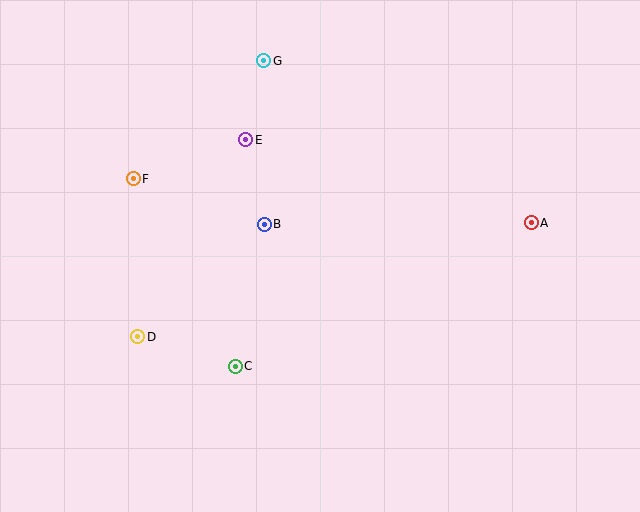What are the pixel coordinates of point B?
Point B is at (264, 224).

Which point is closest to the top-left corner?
Point F is closest to the top-left corner.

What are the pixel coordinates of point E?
Point E is at (246, 140).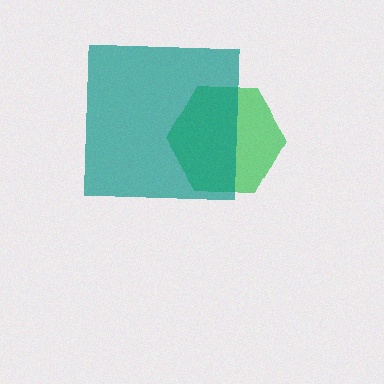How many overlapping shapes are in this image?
There are 2 overlapping shapes in the image.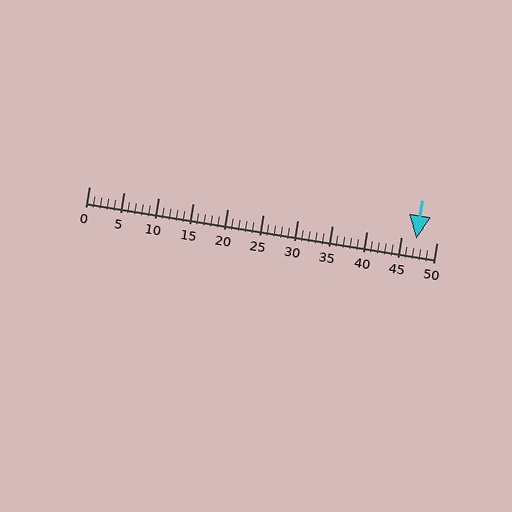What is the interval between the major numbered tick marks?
The major tick marks are spaced 5 units apart.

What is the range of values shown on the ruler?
The ruler shows values from 0 to 50.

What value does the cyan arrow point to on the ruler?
The cyan arrow points to approximately 47.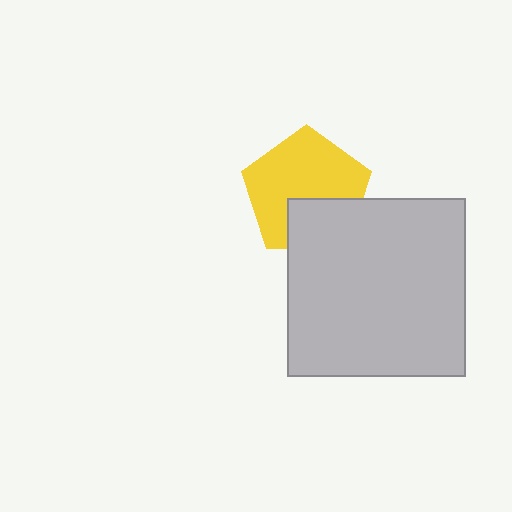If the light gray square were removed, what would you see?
You would see the complete yellow pentagon.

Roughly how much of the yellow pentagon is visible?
Most of it is visible (roughly 69%).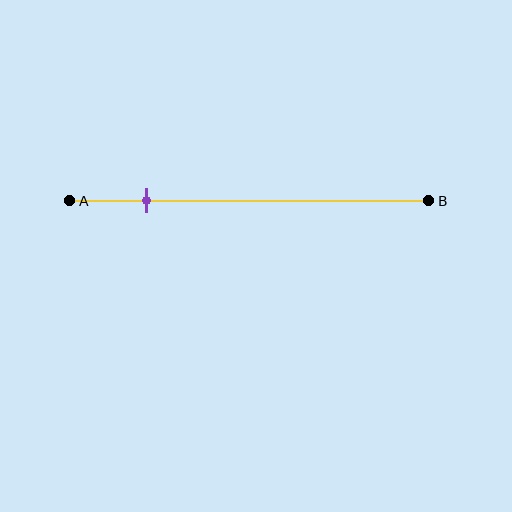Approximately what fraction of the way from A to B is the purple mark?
The purple mark is approximately 20% of the way from A to B.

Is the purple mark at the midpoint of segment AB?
No, the mark is at about 20% from A, not at the 50% midpoint.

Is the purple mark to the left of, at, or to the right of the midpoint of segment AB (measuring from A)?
The purple mark is to the left of the midpoint of segment AB.